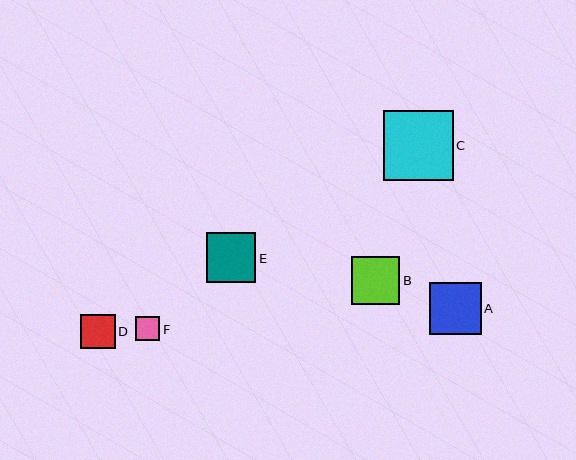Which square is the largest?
Square C is the largest with a size of approximately 69 pixels.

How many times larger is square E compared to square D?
Square E is approximately 1.4 times the size of square D.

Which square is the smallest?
Square F is the smallest with a size of approximately 24 pixels.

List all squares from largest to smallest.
From largest to smallest: C, A, E, B, D, F.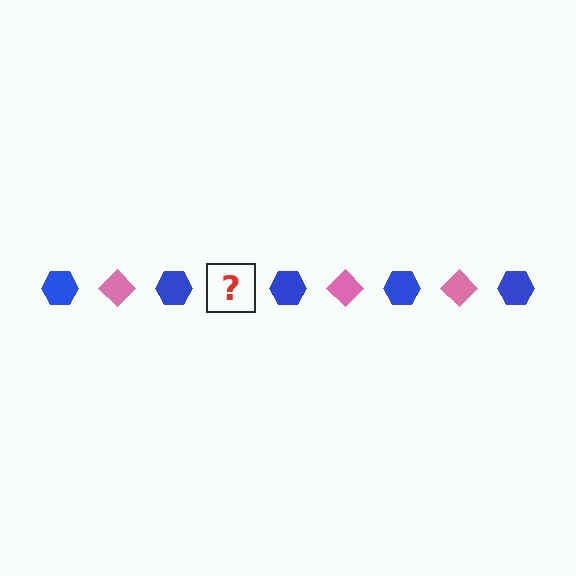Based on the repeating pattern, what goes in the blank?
The blank should be a pink diamond.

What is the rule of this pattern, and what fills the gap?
The rule is that the pattern alternates between blue hexagon and pink diamond. The gap should be filled with a pink diamond.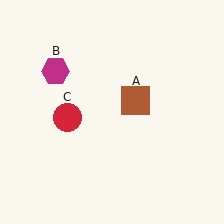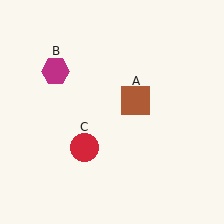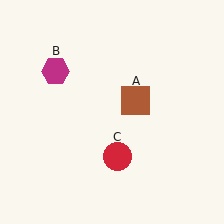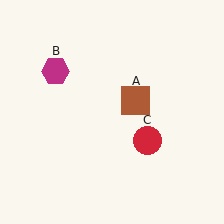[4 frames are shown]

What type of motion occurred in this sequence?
The red circle (object C) rotated counterclockwise around the center of the scene.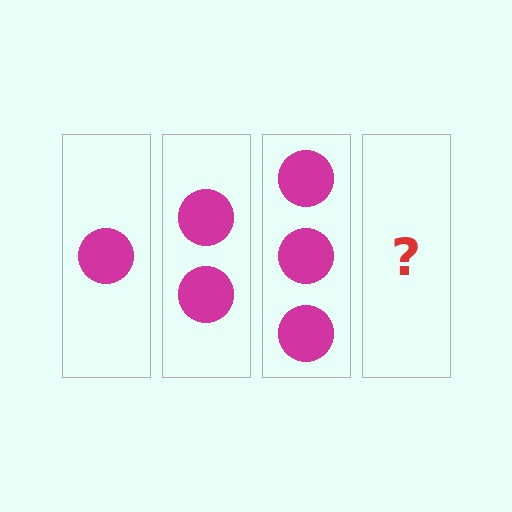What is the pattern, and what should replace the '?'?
The pattern is that each step adds one more circle. The '?' should be 4 circles.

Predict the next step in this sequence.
The next step is 4 circles.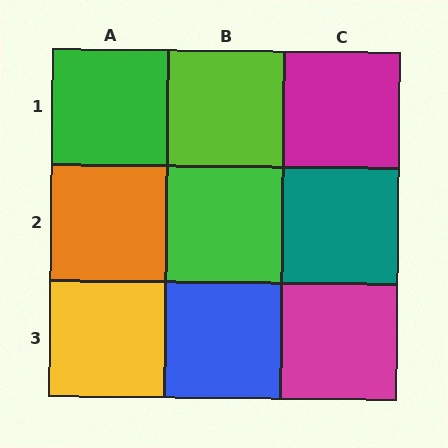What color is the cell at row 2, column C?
Teal.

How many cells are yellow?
1 cell is yellow.